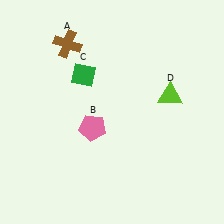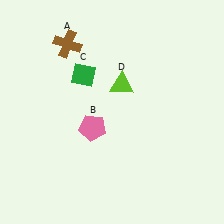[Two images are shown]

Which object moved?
The lime triangle (D) moved left.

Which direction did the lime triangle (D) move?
The lime triangle (D) moved left.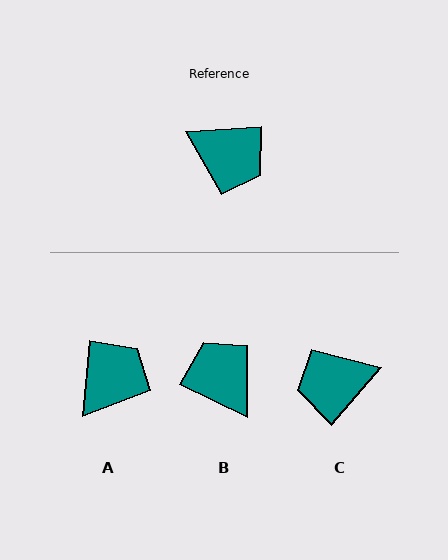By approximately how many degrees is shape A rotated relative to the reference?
Approximately 81 degrees counter-clockwise.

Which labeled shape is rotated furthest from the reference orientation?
B, about 150 degrees away.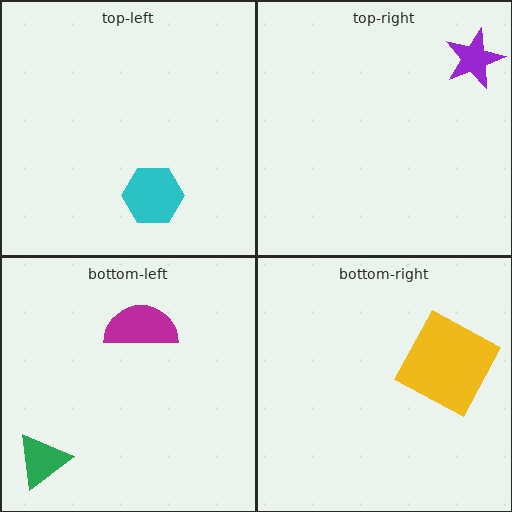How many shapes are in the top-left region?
1.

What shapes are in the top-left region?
The cyan hexagon.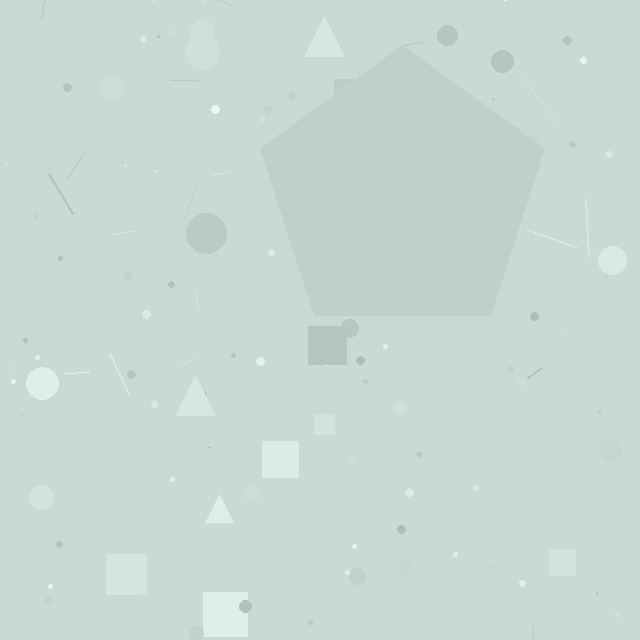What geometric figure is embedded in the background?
A pentagon is embedded in the background.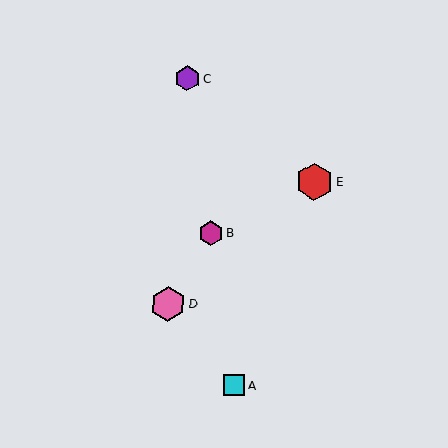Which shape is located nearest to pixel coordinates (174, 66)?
The purple hexagon (labeled C) at (187, 79) is nearest to that location.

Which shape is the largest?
The red hexagon (labeled E) is the largest.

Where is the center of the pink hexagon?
The center of the pink hexagon is at (168, 304).